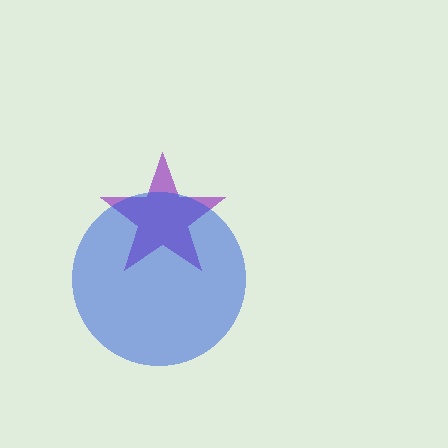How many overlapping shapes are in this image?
There are 2 overlapping shapes in the image.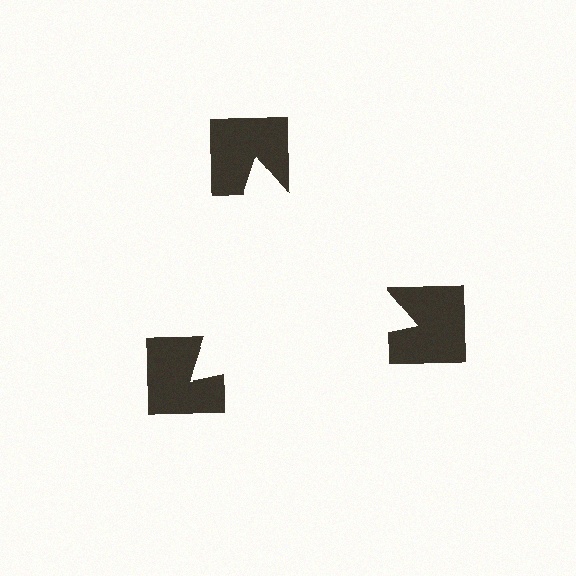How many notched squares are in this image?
There are 3 — one at each vertex of the illusory triangle.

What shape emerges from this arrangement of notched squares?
An illusory triangle — its edges are inferred from the aligned wedge cuts in the notched squares, not physically drawn.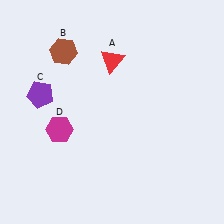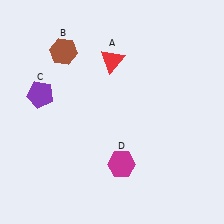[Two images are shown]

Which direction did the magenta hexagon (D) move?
The magenta hexagon (D) moved right.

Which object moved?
The magenta hexagon (D) moved right.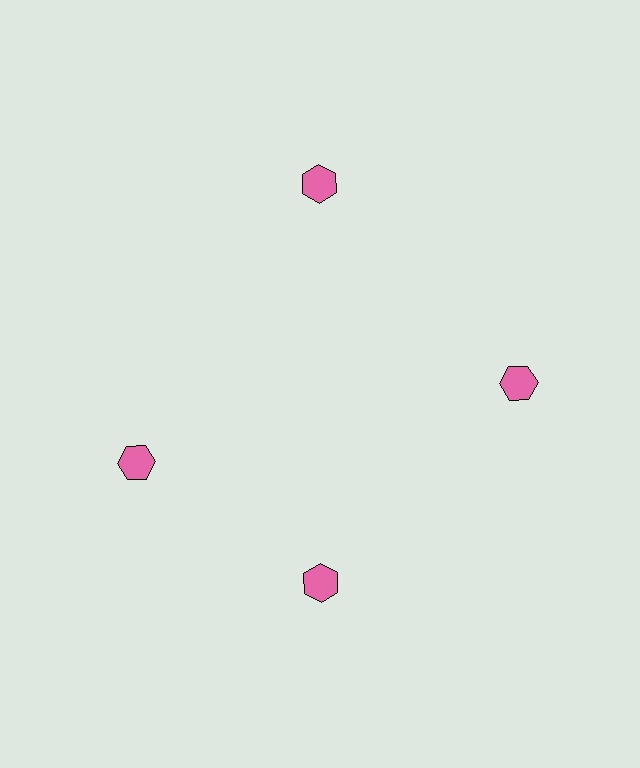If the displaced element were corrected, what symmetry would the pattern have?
It would have 4-fold rotational symmetry — the pattern would map onto itself every 90 degrees.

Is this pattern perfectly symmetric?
No. The 4 pink hexagons are arranged in a ring, but one element near the 9 o'clock position is rotated out of alignment along the ring, breaking the 4-fold rotational symmetry.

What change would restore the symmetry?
The symmetry would be restored by rotating it back into even spacing with its neighbors so that all 4 hexagons sit at equal angles and equal distance from the center.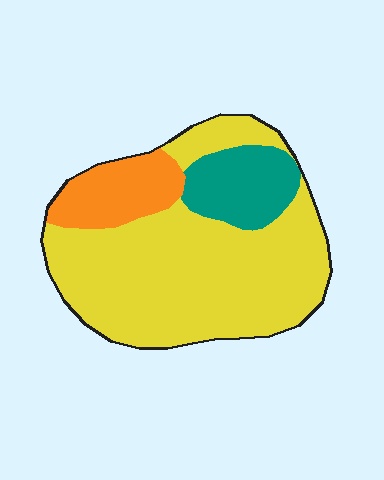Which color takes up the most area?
Yellow, at roughly 70%.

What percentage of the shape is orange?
Orange takes up about one sixth (1/6) of the shape.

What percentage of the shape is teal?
Teal covers around 15% of the shape.